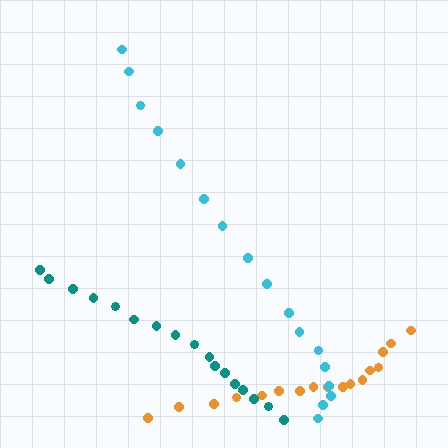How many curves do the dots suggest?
There are 3 distinct paths.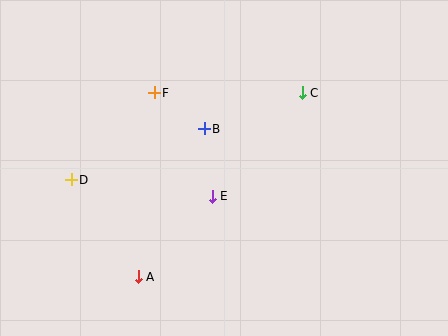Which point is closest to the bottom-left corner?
Point A is closest to the bottom-left corner.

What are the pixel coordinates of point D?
Point D is at (71, 180).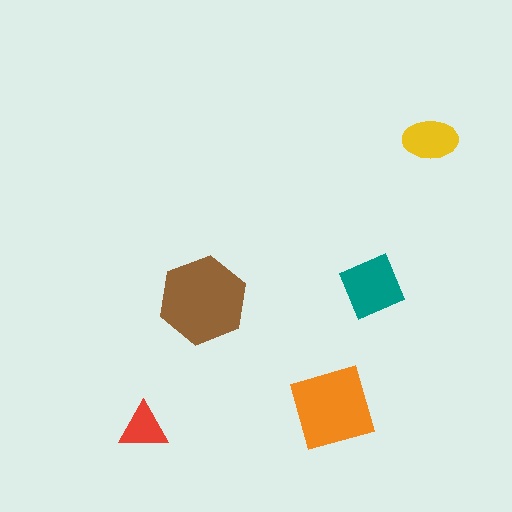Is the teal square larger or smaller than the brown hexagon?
Smaller.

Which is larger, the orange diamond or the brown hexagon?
The brown hexagon.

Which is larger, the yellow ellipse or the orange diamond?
The orange diamond.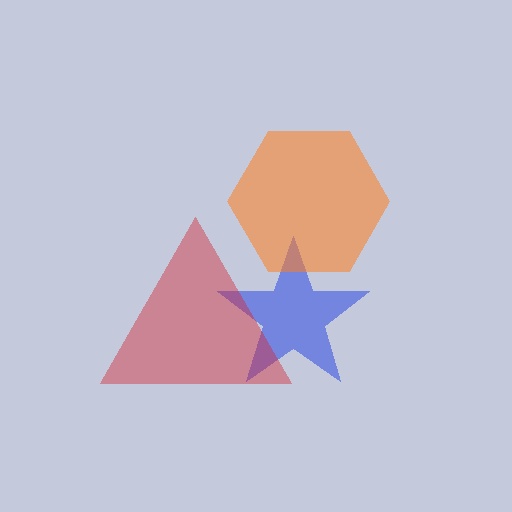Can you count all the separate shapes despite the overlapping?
Yes, there are 3 separate shapes.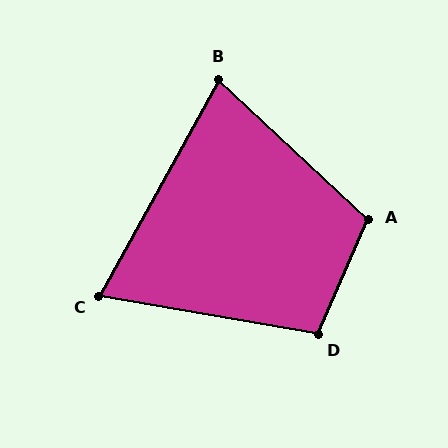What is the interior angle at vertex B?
Approximately 76 degrees (acute).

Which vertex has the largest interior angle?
A, at approximately 109 degrees.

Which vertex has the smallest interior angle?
C, at approximately 71 degrees.